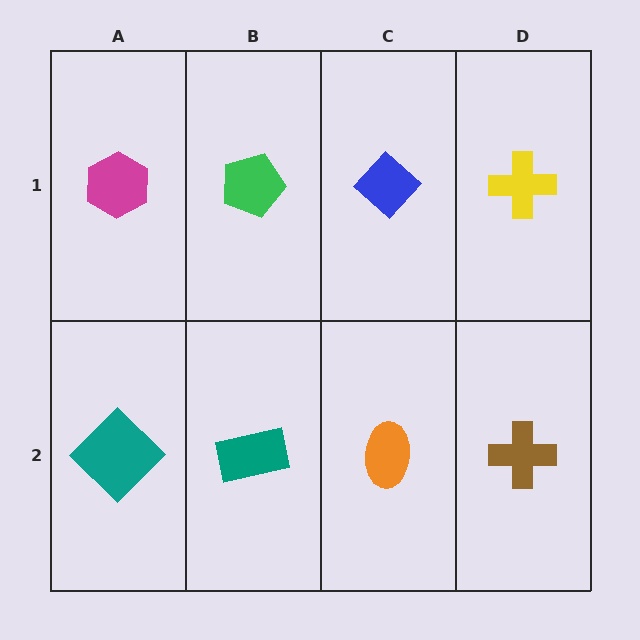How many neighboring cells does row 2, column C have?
3.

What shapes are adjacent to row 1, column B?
A teal rectangle (row 2, column B), a magenta hexagon (row 1, column A), a blue diamond (row 1, column C).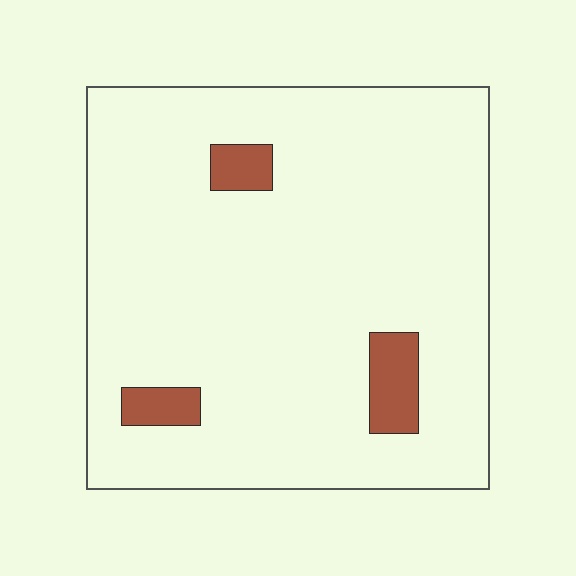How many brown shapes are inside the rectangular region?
3.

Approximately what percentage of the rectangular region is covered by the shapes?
Approximately 5%.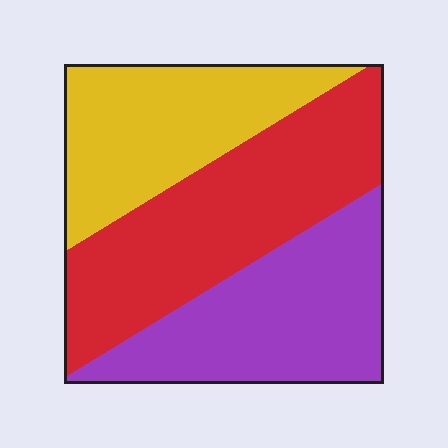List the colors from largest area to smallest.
From largest to smallest: red, purple, yellow.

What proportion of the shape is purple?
Purple covers roughly 30% of the shape.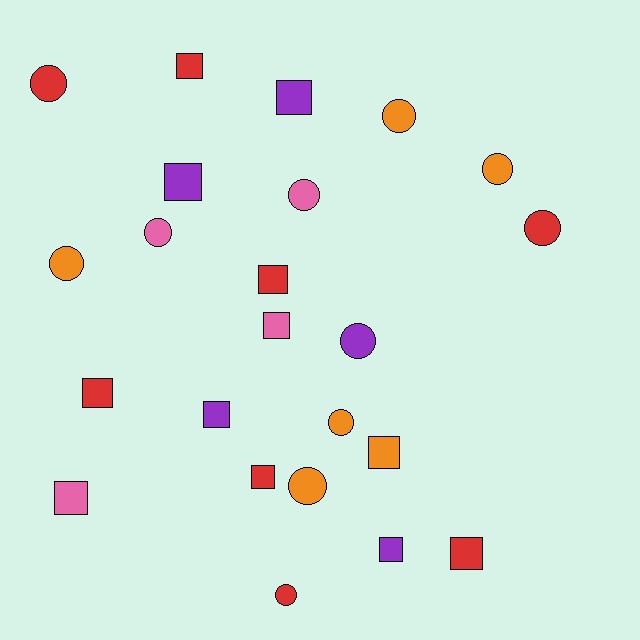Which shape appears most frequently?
Square, with 12 objects.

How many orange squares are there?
There is 1 orange square.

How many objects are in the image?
There are 23 objects.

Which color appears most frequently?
Red, with 8 objects.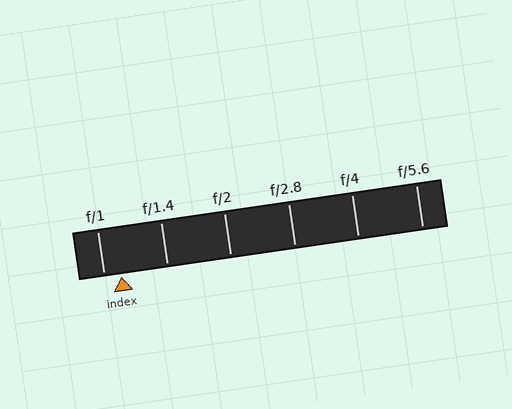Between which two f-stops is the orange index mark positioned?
The index mark is between f/1 and f/1.4.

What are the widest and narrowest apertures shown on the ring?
The widest aperture shown is f/1 and the narrowest is f/5.6.